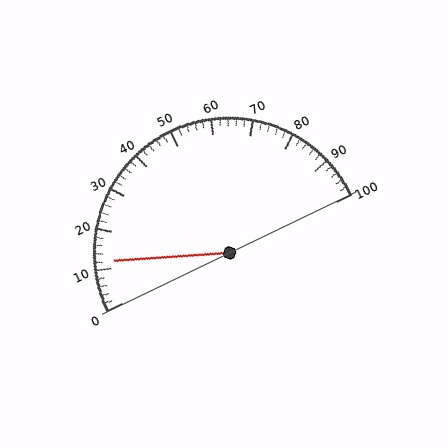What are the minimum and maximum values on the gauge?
The gauge ranges from 0 to 100.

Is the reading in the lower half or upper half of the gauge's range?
The reading is in the lower half of the range (0 to 100).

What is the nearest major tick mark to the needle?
The nearest major tick mark is 10.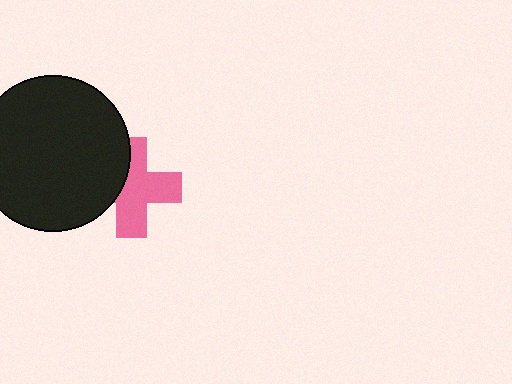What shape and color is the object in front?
The object in front is a black circle.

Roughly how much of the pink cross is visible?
Most of it is visible (roughly 66%).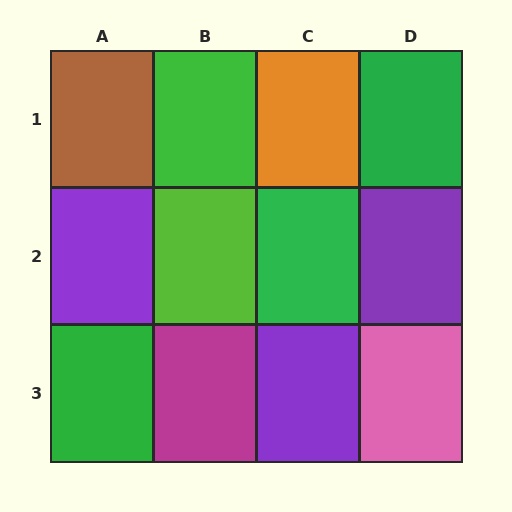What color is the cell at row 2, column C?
Green.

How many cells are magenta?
1 cell is magenta.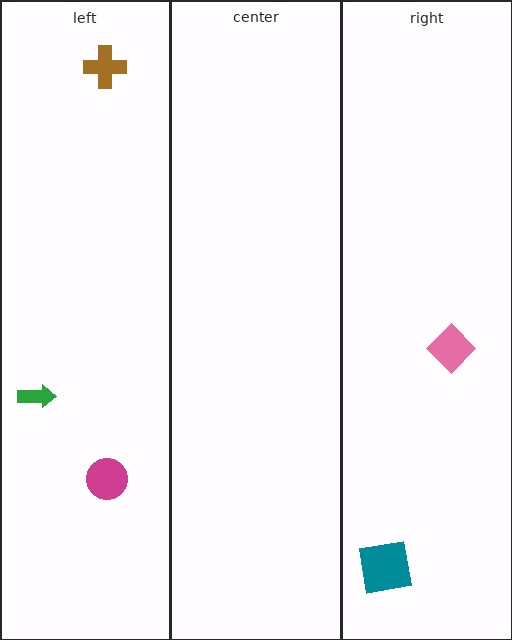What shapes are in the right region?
The teal square, the pink diamond.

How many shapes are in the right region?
2.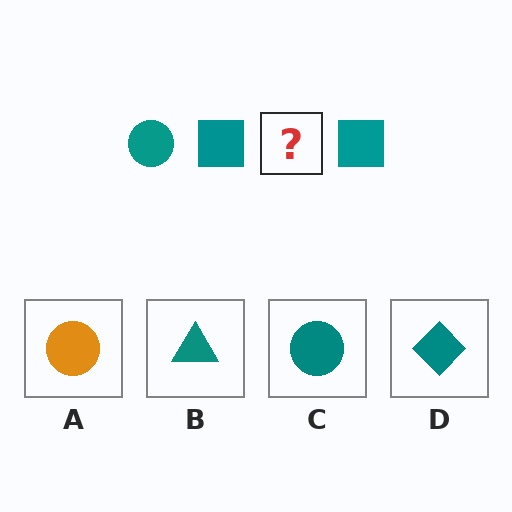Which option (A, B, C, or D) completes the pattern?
C.